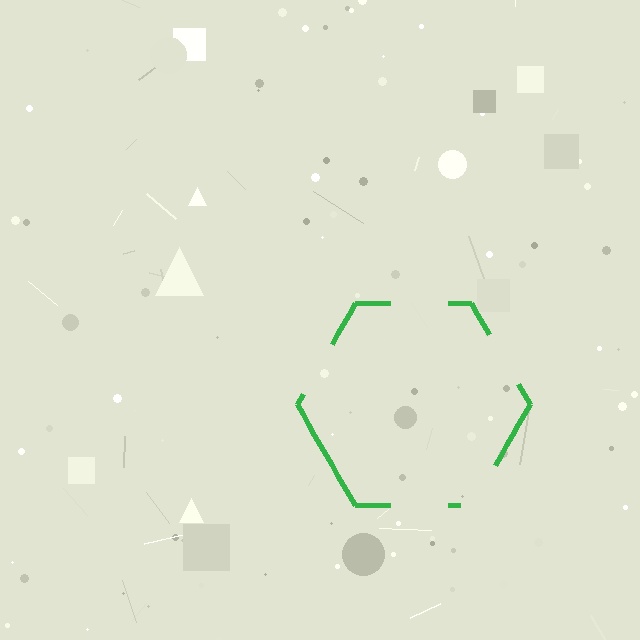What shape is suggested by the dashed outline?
The dashed outline suggests a hexagon.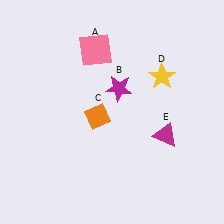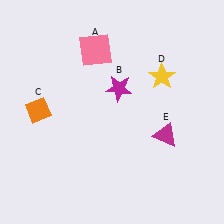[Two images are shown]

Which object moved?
The orange diamond (C) moved left.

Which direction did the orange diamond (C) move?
The orange diamond (C) moved left.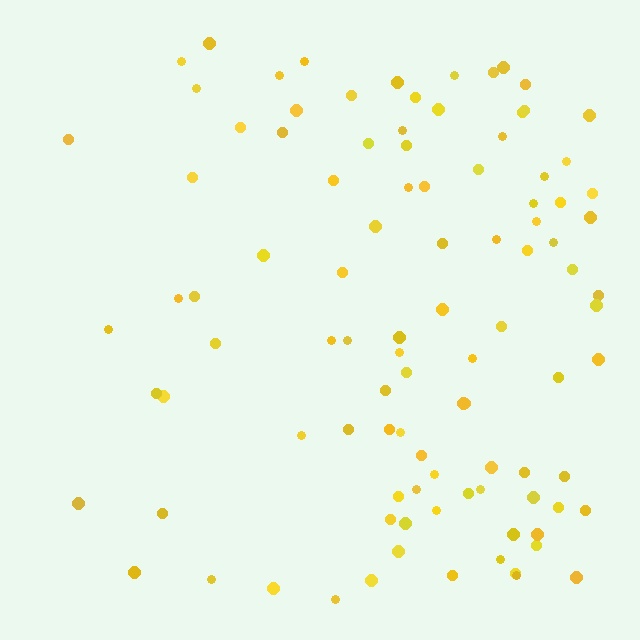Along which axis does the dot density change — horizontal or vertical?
Horizontal.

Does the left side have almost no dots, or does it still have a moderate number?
Still a moderate number, just noticeably fewer than the right.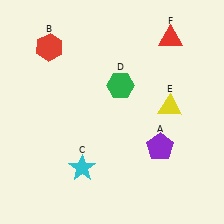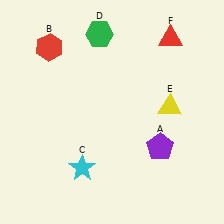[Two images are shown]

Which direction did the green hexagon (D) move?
The green hexagon (D) moved up.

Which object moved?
The green hexagon (D) moved up.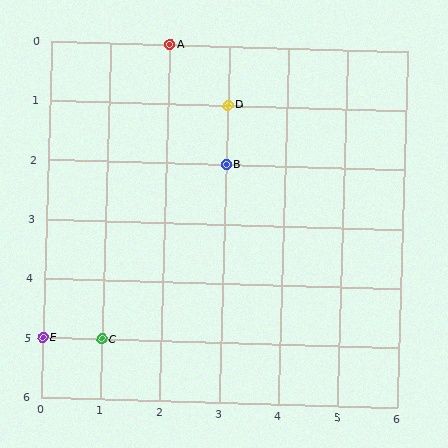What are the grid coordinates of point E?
Point E is at grid coordinates (0, 5).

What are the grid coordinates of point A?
Point A is at grid coordinates (2, 0).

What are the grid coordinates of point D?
Point D is at grid coordinates (3, 1).